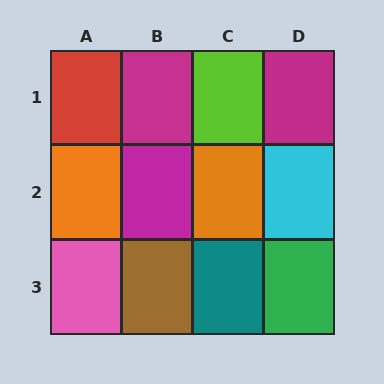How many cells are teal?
1 cell is teal.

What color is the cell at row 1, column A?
Red.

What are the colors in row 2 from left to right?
Orange, magenta, orange, cyan.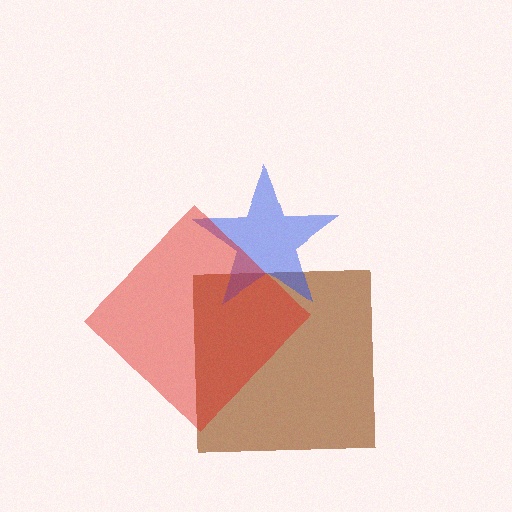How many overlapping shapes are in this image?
There are 3 overlapping shapes in the image.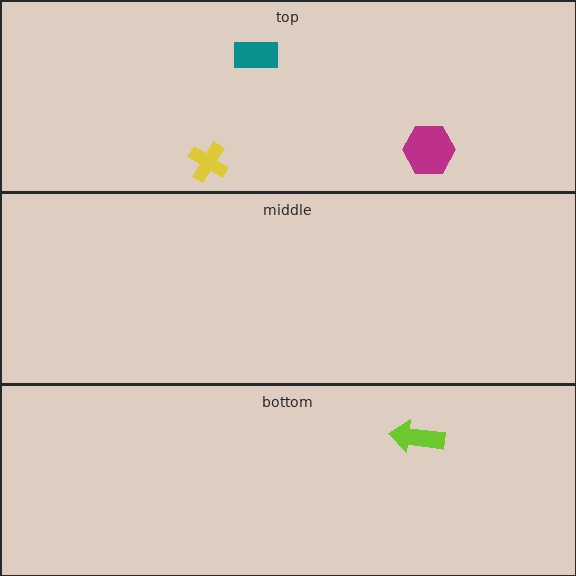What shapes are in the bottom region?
The lime arrow.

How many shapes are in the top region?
3.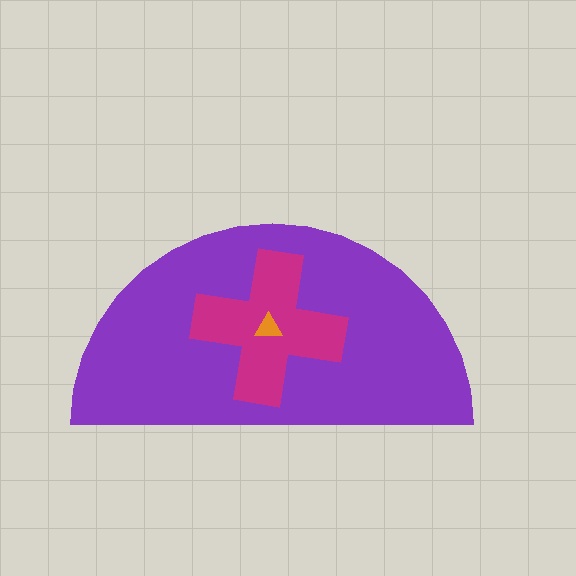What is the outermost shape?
The purple semicircle.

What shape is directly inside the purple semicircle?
The magenta cross.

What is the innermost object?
The orange triangle.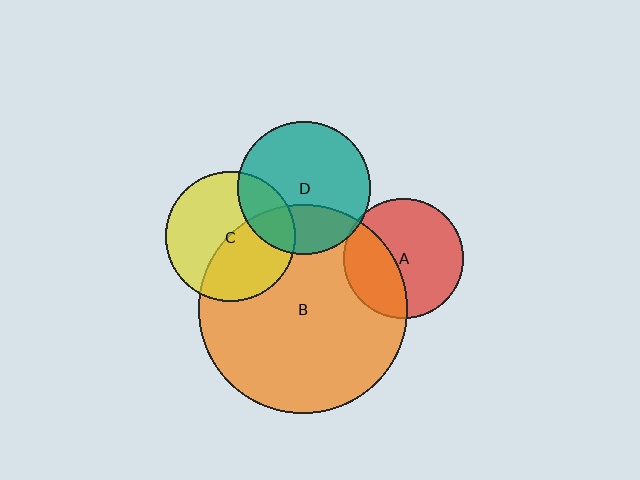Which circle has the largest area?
Circle B (orange).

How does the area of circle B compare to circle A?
Approximately 3.0 times.